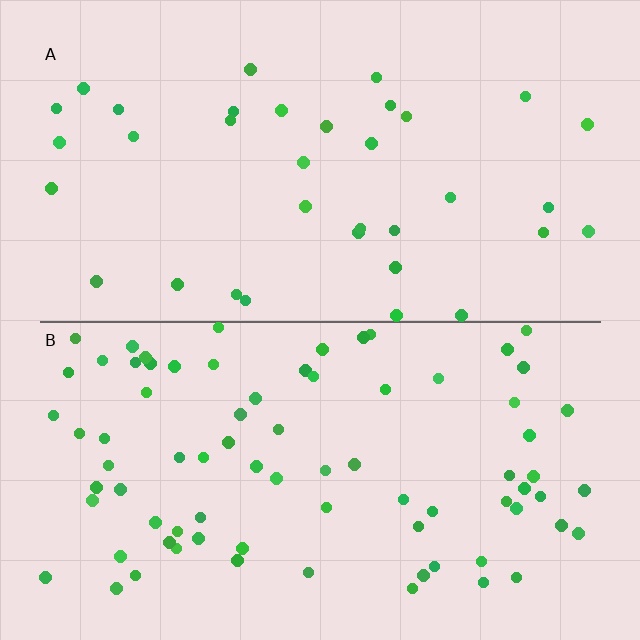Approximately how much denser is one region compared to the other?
Approximately 2.2× — region B over region A.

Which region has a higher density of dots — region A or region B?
B (the bottom).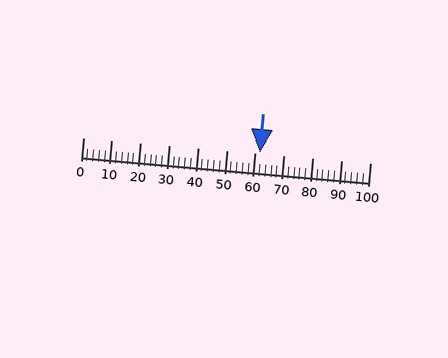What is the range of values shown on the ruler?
The ruler shows values from 0 to 100.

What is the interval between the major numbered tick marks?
The major tick marks are spaced 10 units apart.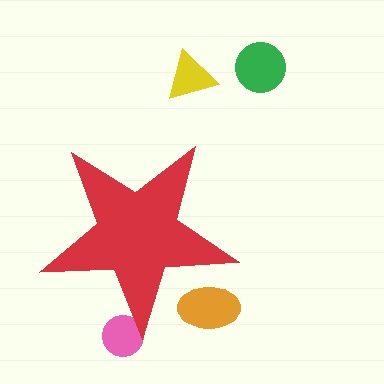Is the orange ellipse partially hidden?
Yes, the orange ellipse is partially hidden behind the red star.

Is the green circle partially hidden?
No, the green circle is fully visible.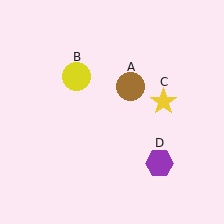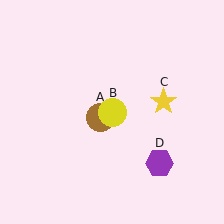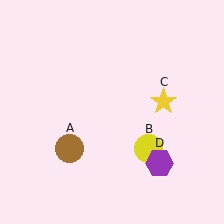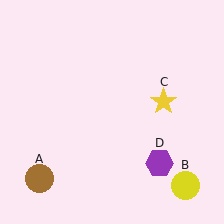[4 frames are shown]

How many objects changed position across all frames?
2 objects changed position: brown circle (object A), yellow circle (object B).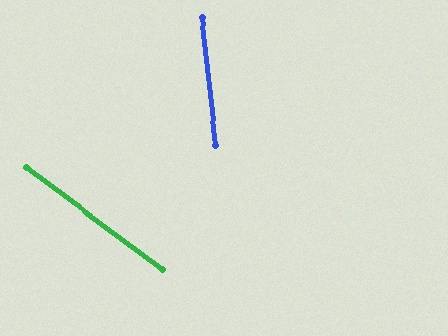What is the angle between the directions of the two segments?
Approximately 47 degrees.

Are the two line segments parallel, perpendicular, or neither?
Neither parallel nor perpendicular — they differ by about 47°.